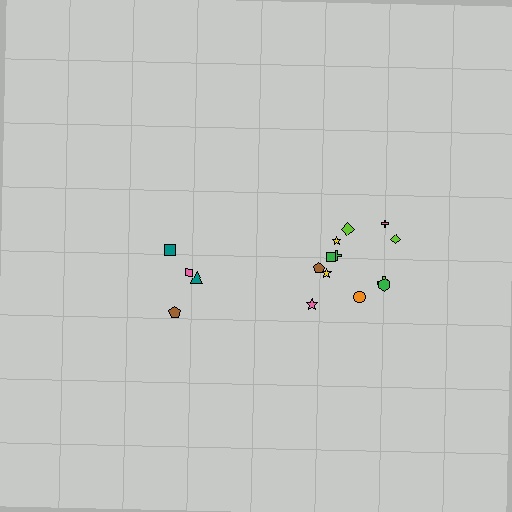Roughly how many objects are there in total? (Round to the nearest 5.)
Roughly 15 objects in total.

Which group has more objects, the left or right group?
The right group.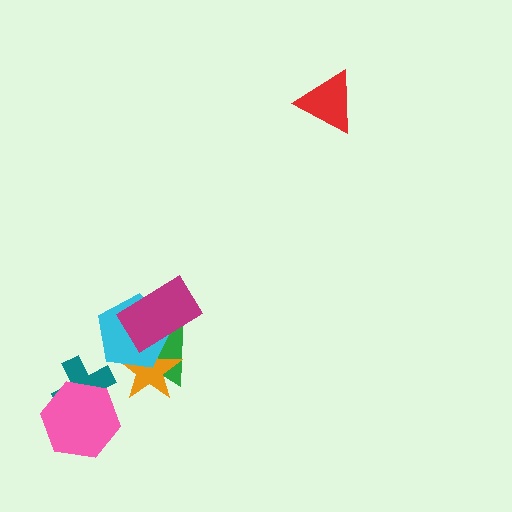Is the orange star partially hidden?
Yes, it is partially covered by another shape.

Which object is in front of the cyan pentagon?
The magenta rectangle is in front of the cyan pentagon.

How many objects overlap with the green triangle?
3 objects overlap with the green triangle.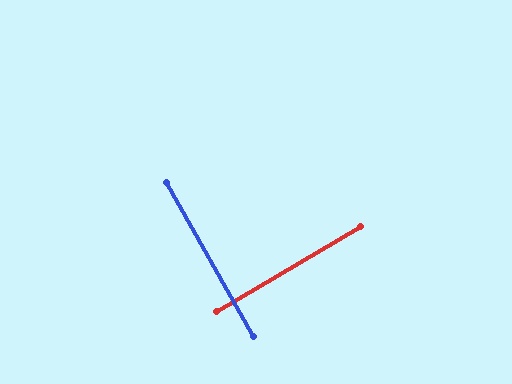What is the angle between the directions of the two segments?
Approximately 89 degrees.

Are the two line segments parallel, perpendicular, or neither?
Perpendicular — they meet at approximately 89°.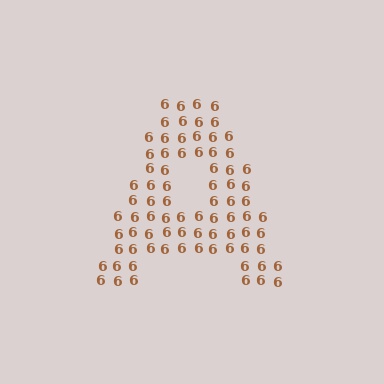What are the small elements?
The small elements are digit 6's.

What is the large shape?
The large shape is the letter A.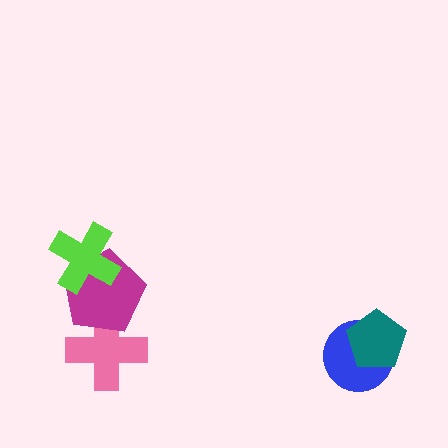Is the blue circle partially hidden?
Yes, it is partially covered by another shape.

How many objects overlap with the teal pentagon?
1 object overlaps with the teal pentagon.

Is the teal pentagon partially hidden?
No, no other shape covers it.